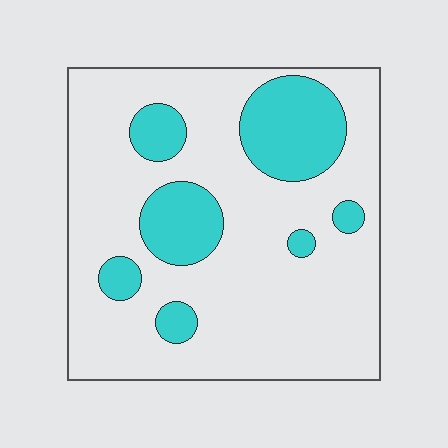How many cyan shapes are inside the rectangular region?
7.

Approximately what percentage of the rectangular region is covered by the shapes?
Approximately 20%.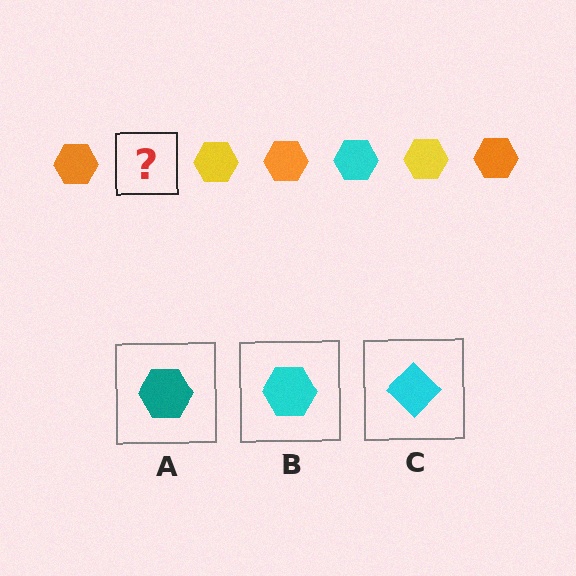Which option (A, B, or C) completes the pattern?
B.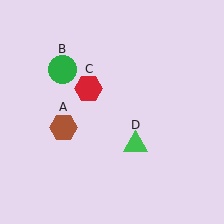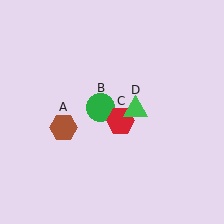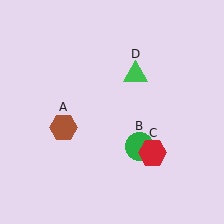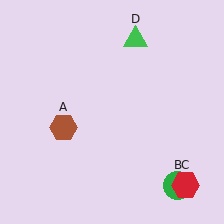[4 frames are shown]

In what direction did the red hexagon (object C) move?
The red hexagon (object C) moved down and to the right.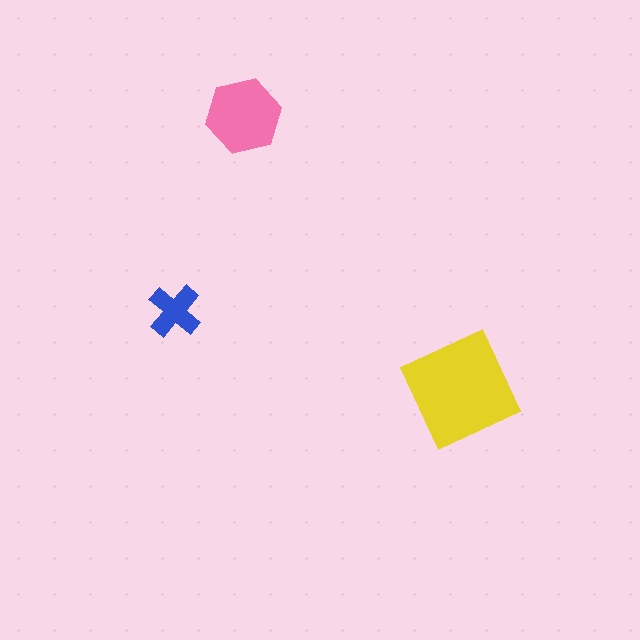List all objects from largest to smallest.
The yellow square, the pink hexagon, the blue cross.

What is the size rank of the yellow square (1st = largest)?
1st.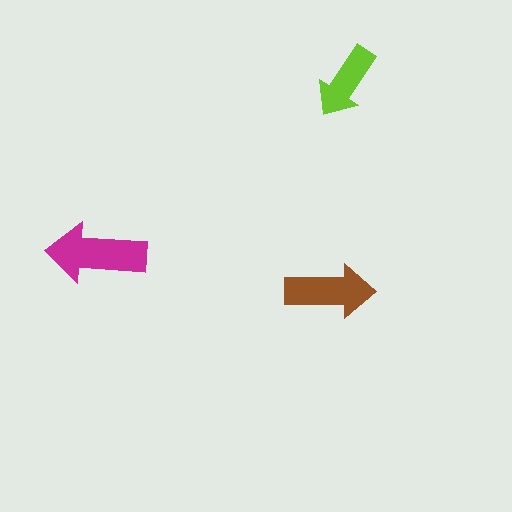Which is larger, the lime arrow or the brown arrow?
The brown one.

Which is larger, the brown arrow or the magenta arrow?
The magenta one.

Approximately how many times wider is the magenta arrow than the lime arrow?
About 1.5 times wider.